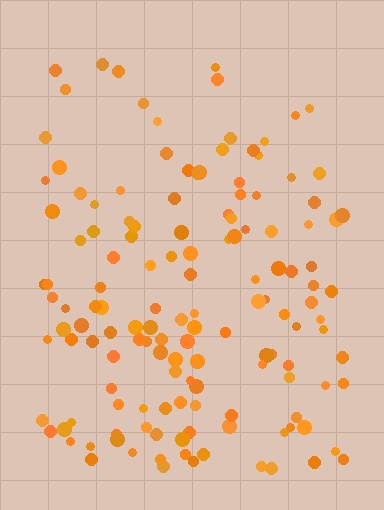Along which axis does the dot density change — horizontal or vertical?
Vertical.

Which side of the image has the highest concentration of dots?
The bottom.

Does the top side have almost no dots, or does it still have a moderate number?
Still a moderate number, just noticeably fewer than the bottom.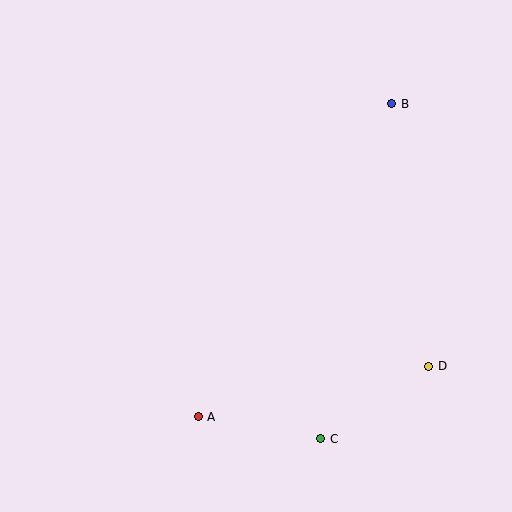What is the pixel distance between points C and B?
The distance between C and B is 342 pixels.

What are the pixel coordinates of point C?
Point C is at (321, 439).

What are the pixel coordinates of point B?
Point B is at (392, 104).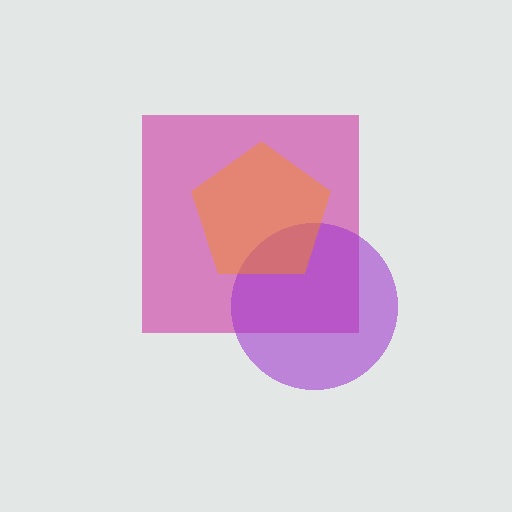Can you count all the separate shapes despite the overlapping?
Yes, there are 3 separate shapes.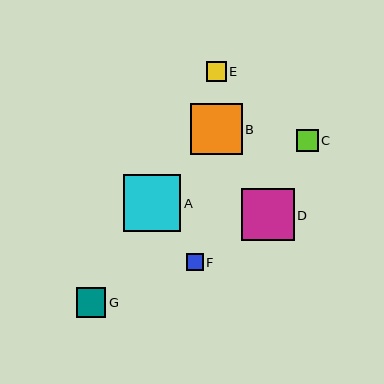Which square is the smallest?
Square F is the smallest with a size of approximately 17 pixels.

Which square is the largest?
Square A is the largest with a size of approximately 57 pixels.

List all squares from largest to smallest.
From largest to smallest: A, D, B, G, C, E, F.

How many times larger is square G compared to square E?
Square G is approximately 1.5 times the size of square E.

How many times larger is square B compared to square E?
Square B is approximately 2.6 times the size of square E.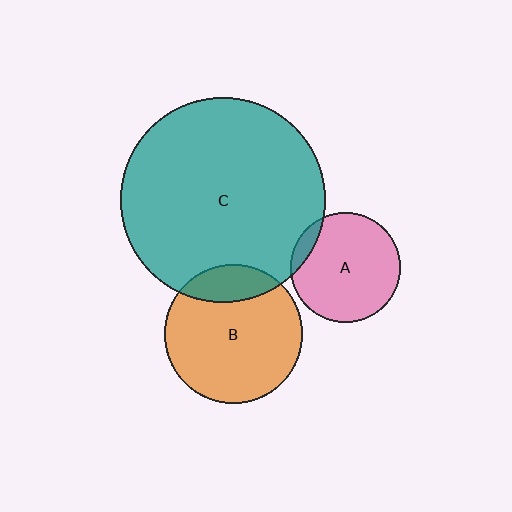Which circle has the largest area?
Circle C (teal).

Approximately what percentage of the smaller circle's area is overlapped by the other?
Approximately 15%.